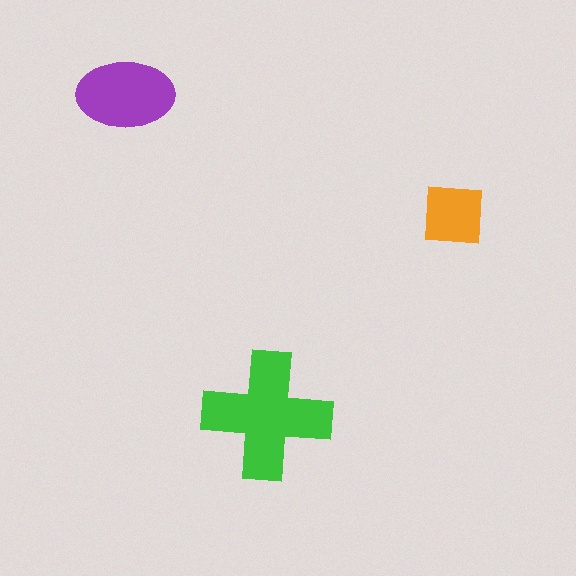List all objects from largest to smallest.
The green cross, the purple ellipse, the orange square.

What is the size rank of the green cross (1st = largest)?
1st.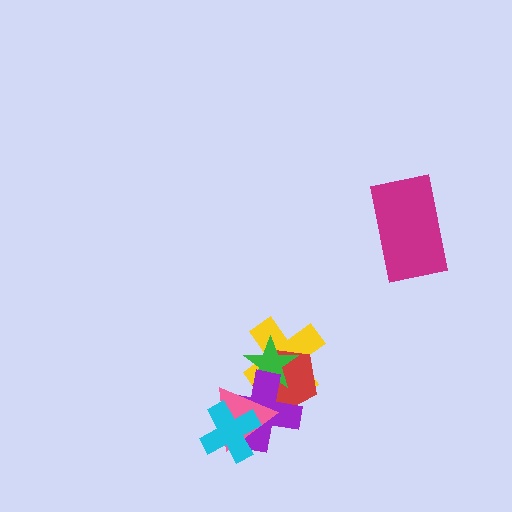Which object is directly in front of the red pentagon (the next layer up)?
The green star is directly in front of the red pentagon.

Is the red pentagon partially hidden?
Yes, it is partially covered by another shape.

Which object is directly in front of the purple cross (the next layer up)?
The pink triangle is directly in front of the purple cross.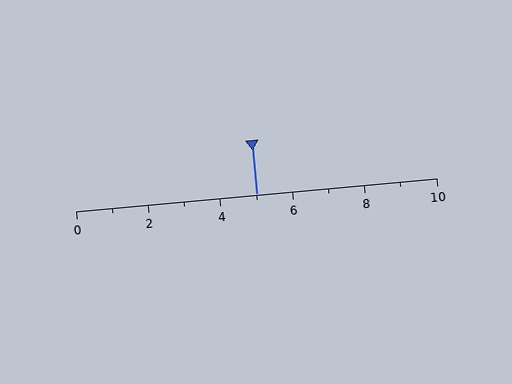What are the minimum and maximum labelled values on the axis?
The axis runs from 0 to 10.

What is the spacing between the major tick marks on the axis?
The major ticks are spaced 2 apart.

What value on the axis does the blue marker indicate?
The marker indicates approximately 5.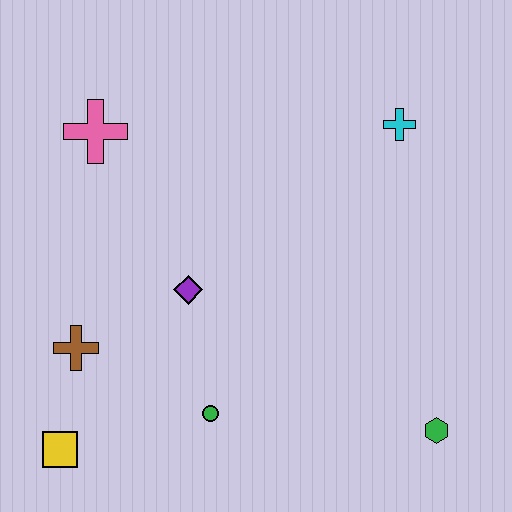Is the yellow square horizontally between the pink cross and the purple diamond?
No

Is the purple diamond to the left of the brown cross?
No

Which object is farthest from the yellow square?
The cyan cross is farthest from the yellow square.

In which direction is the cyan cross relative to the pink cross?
The cyan cross is to the right of the pink cross.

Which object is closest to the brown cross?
The yellow square is closest to the brown cross.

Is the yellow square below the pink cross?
Yes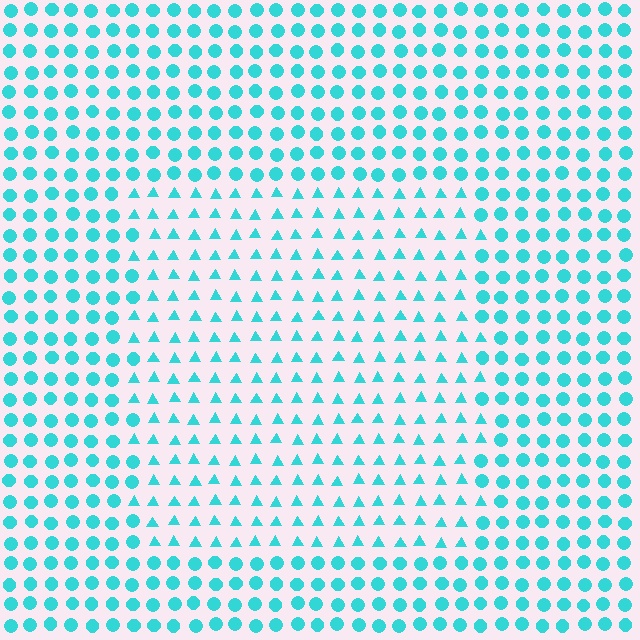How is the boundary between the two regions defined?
The boundary is defined by a change in element shape: triangles inside vs. circles outside. All elements share the same color and spacing.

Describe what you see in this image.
The image is filled with small cyan elements arranged in a uniform grid. A rectangle-shaped region contains triangles, while the surrounding area contains circles. The boundary is defined purely by the change in element shape.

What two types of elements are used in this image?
The image uses triangles inside the rectangle region and circles outside it.